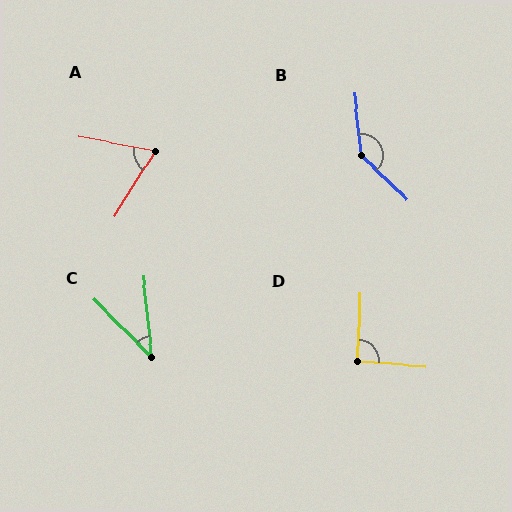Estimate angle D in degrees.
Approximately 92 degrees.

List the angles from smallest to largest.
C (38°), A (68°), D (92°), B (141°).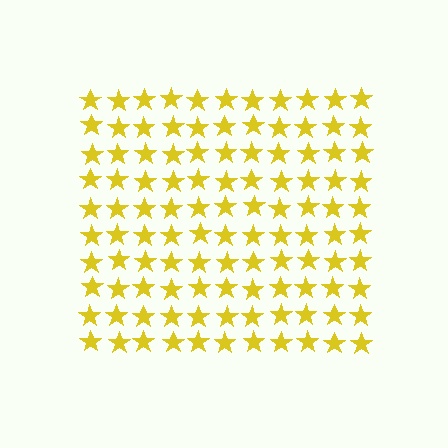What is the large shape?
The large shape is a square.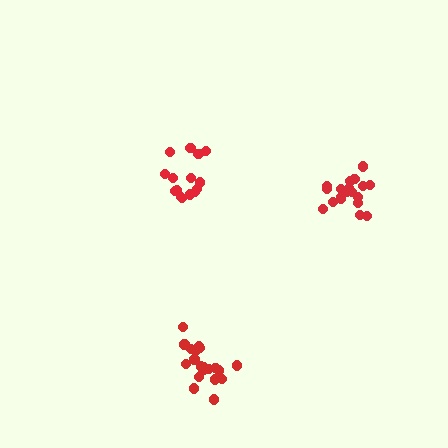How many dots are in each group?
Group 1: 20 dots, Group 2: 15 dots, Group 3: 19 dots (54 total).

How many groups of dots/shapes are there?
There are 3 groups.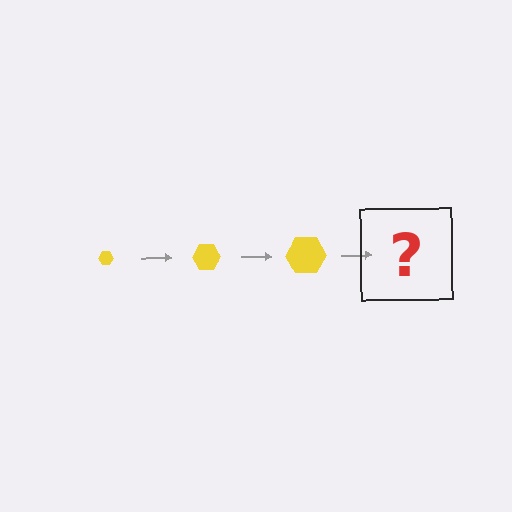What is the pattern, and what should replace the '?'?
The pattern is that the hexagon gets progressively larger each step. The '?' should be a yellow hexagon, larger than the previous one.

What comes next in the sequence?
The next element should be a yellow hexagon, larger than the previous one.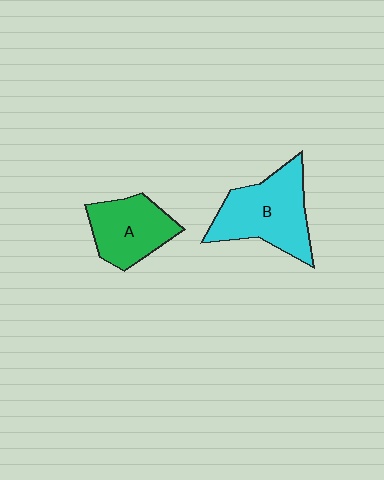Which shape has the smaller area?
Shape A (green).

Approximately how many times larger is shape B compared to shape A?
Approximately 1.3 times.